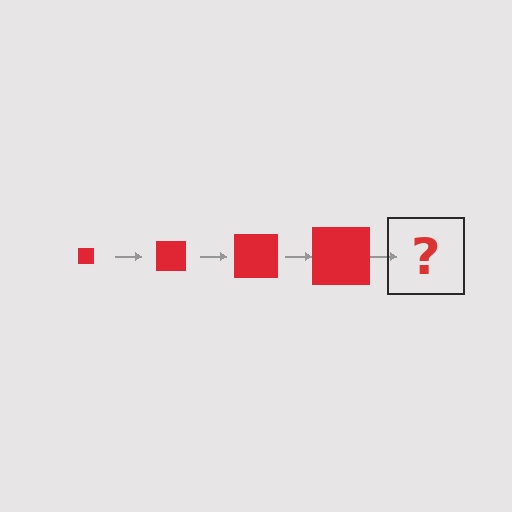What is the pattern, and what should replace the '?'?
The pattern is that the square gets progressively larger each step. The '?' should be a red square, larger than the previous one.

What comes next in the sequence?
The next element should be a red square, larger than the previous one.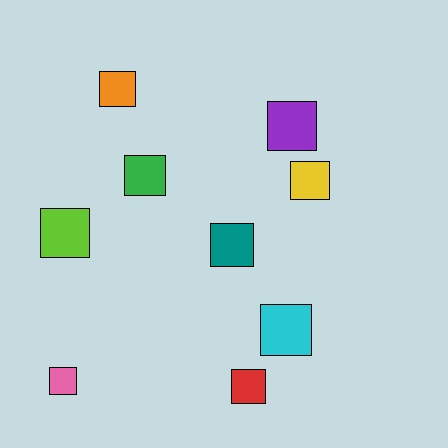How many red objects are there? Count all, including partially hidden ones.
There is 1 red object.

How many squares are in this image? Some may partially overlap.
There are 9 squares.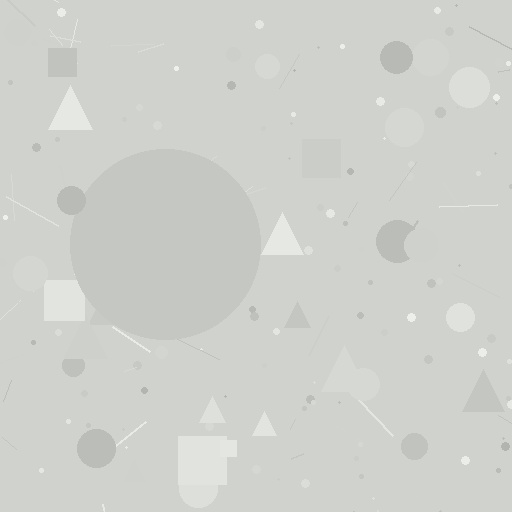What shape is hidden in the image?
A circle is hidden in the image.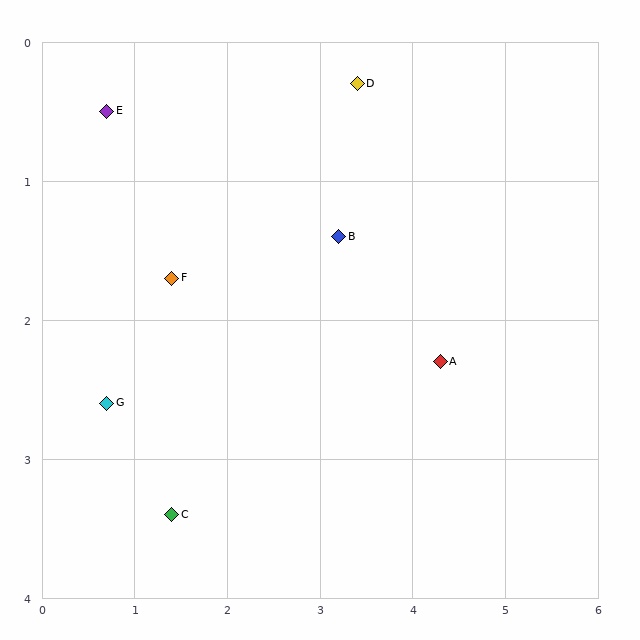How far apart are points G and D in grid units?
Points G and D are about 3.5 grid units apart.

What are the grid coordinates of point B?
Point B is at approximately (3.2, 1.4).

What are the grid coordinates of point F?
Point F is at approximately (1.4, 1.7).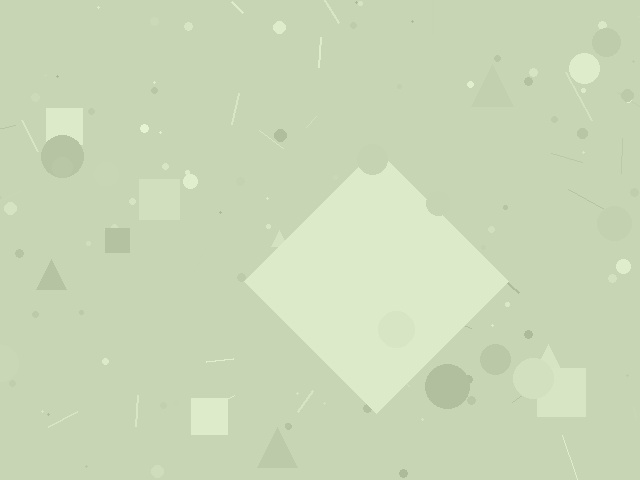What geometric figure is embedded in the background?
A diamond is embedded in the background.